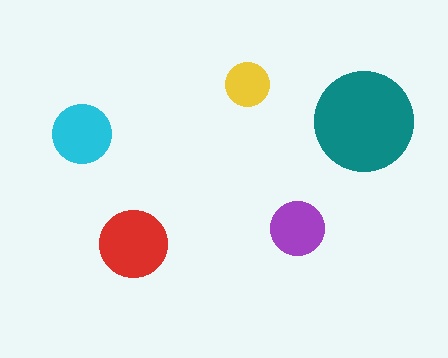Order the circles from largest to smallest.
the teal one, the red one, the cyan one, the purple one, the yellow one.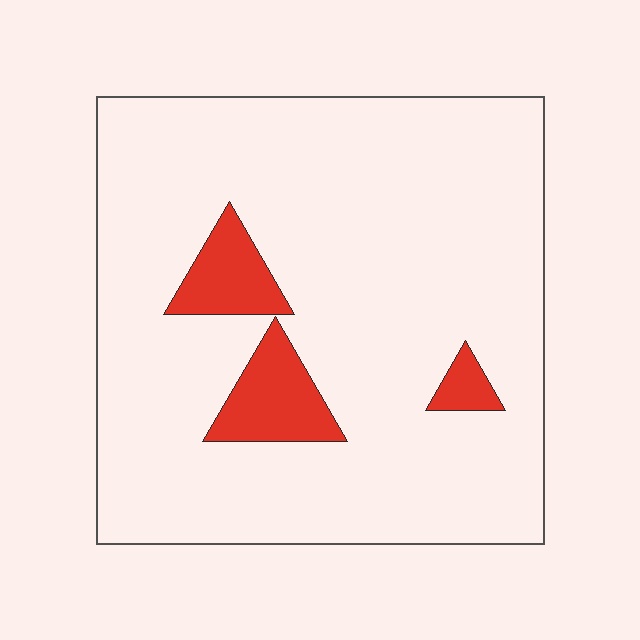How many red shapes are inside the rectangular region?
3.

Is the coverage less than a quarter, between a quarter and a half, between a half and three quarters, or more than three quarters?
Less than a quarter.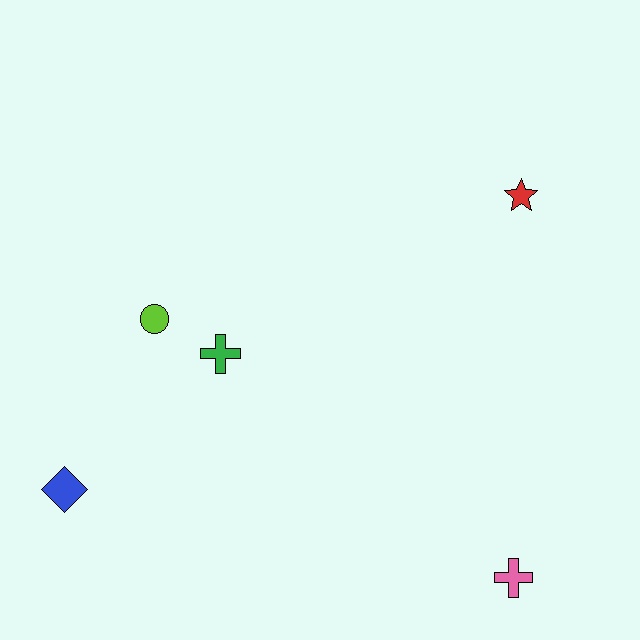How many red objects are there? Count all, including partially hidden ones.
There is 1 red object.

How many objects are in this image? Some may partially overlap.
There are 5 objects.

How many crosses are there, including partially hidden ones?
There are 2 crosses.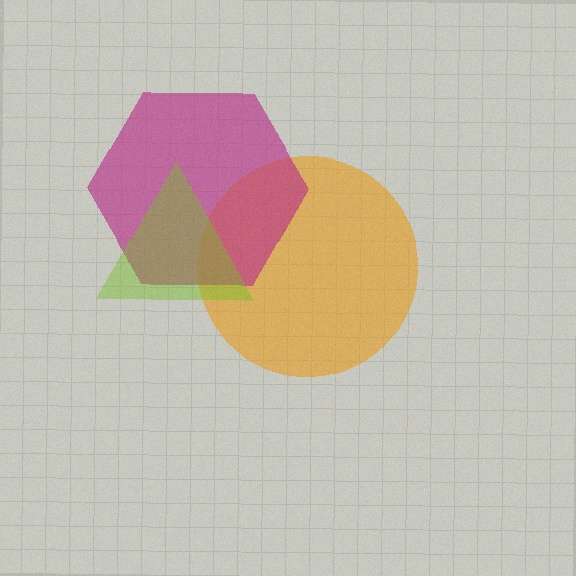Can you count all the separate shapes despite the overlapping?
Yes, there are 3 separate shapes.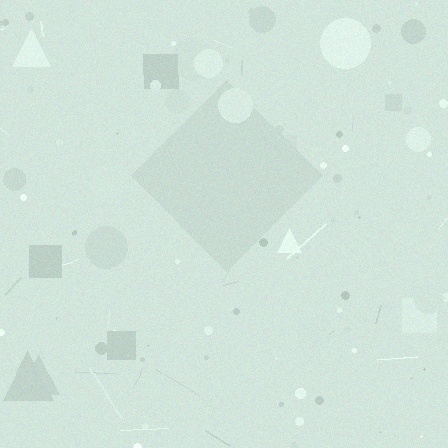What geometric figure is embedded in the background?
A diamond is embedded in the background.